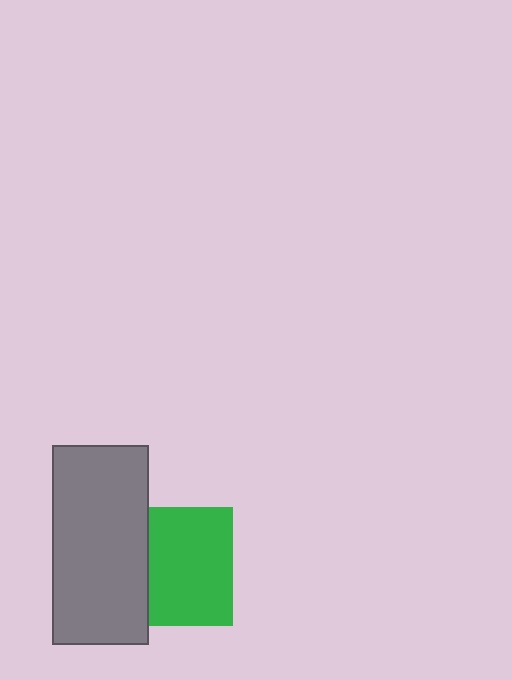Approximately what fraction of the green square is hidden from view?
Roughly 30% of the green square is hidden behind the gray rectangle.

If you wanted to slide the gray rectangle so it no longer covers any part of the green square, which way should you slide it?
Slide it left — that is the most direct way to separate the two shapes.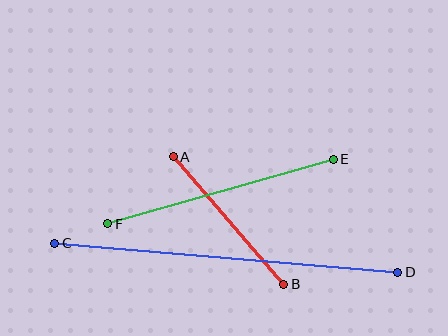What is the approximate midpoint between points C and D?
The midpoint is at approximately (226, 258) pixels.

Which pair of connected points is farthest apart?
Points C and D are farthest apart.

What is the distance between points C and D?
The distance is approximately 344 pixels.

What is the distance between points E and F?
The distance is approximately 235 pixels.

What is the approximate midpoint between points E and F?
The midpoint is at approximately (220, 192) pixels.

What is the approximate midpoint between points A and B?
The midpoint is at approximately (228, 220) pixels.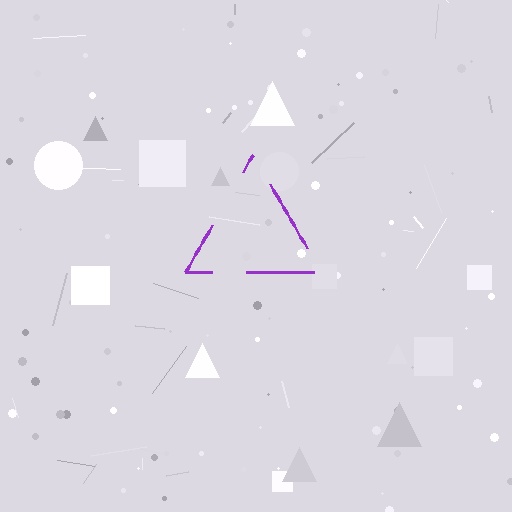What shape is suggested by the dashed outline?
The dashed outline suggests a triangle.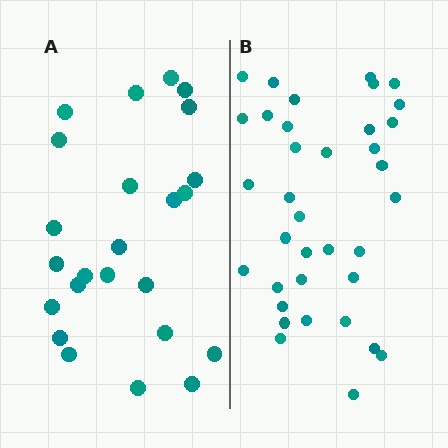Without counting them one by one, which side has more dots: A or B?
Region B (the right region) has more dots.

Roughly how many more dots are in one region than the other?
Region B has roughly 12 or so more dots than region A.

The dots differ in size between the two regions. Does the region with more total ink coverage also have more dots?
No. Region A has more total ink coverage because its dots are larger, but region B actually contains more individual dots. Total area can be misleading — the number of items is what matters here.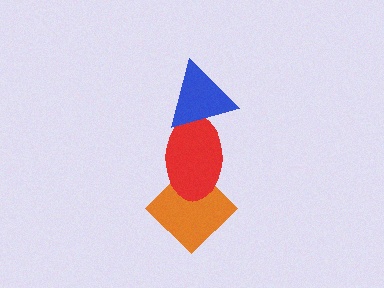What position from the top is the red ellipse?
The red ellipse is 2nd from the top.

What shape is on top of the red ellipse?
The blue triangle is on top of the red ellipse.